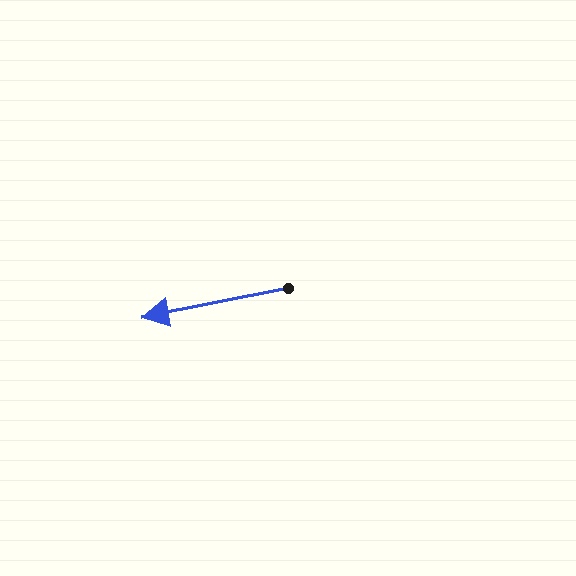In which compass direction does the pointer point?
West.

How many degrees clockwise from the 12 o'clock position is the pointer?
Approximately 259 degrees.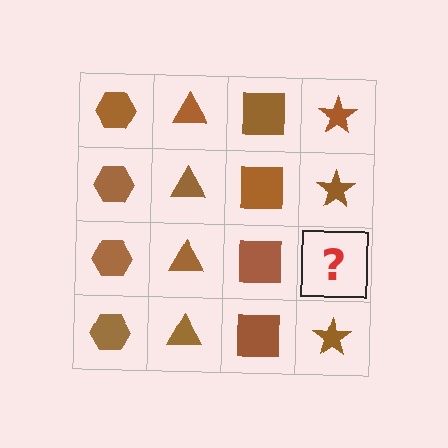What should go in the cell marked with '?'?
The missing cell should contain a brown star.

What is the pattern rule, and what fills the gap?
The rule is that each column has a consistent shape. The gap should be filled with a brown star.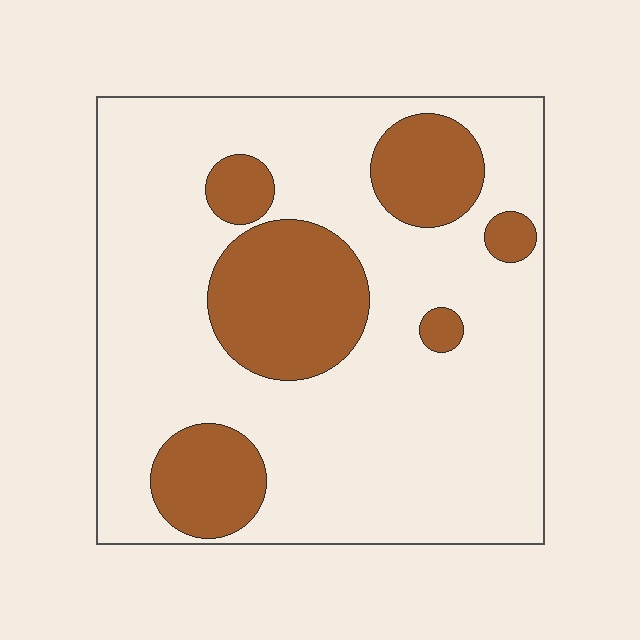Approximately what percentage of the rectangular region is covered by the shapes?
Approximately 25%.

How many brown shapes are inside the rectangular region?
6.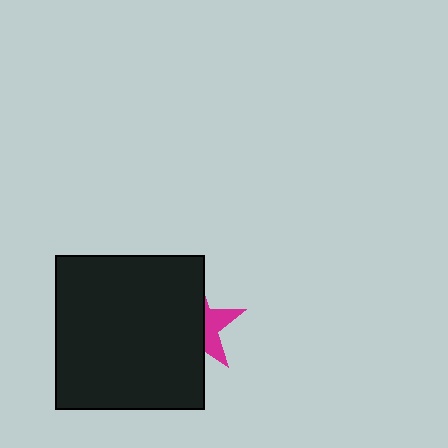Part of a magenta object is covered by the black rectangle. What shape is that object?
It is a star.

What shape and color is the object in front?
The object in front is a black rectangle.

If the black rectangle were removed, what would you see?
You would see the complete magenta star.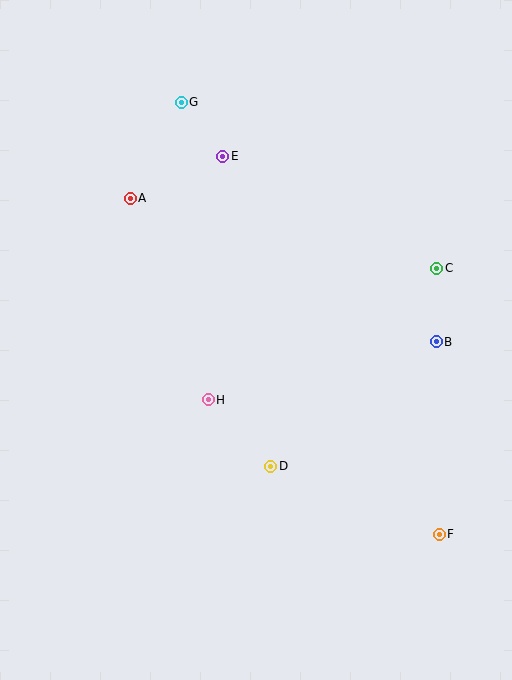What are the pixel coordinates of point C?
Point C is at (437, 268).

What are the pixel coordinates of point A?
Point A is at (130, 198).